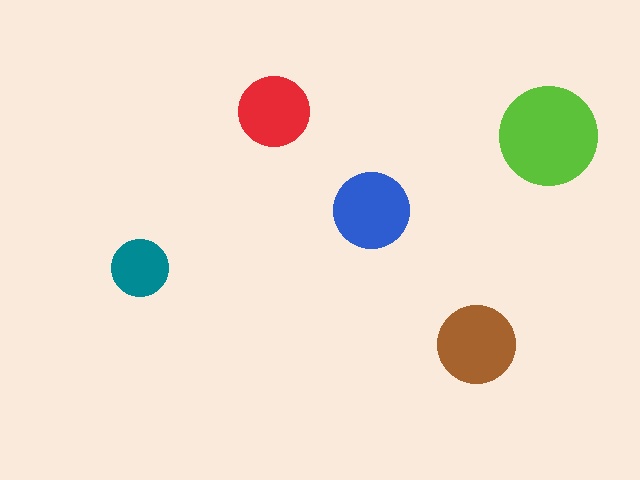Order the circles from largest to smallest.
the lime one, the brown one, the blue one, the red one, the teal one.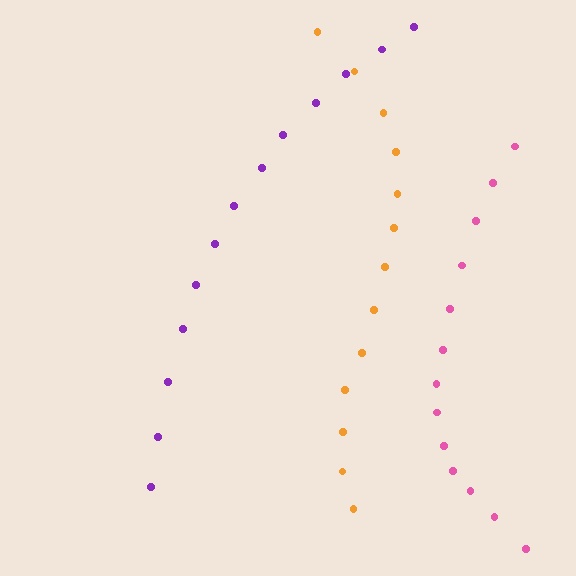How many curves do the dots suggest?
There are 3 distinct paths.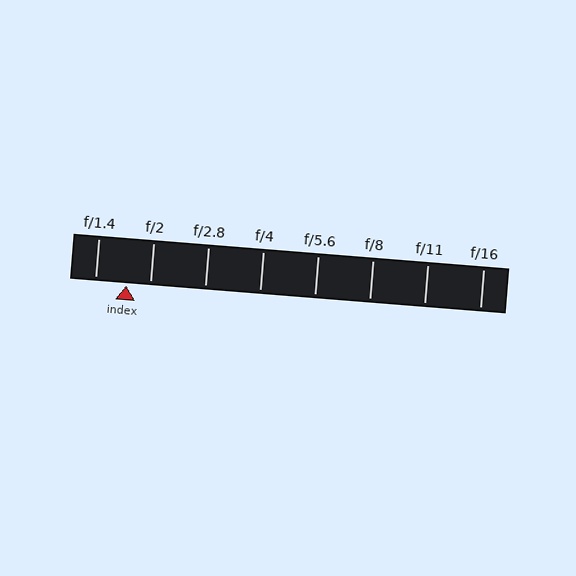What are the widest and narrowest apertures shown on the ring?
The widest aperture shown is f/1.4 and the narrowest is f/16.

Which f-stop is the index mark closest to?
The index mark is closest to f/2.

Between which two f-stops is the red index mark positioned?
The index mark is between f/1.4 and f/2.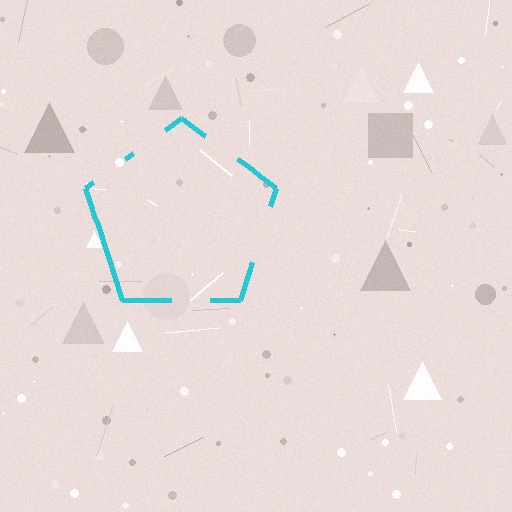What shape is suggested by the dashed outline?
The dashed outline suggests a pentagon.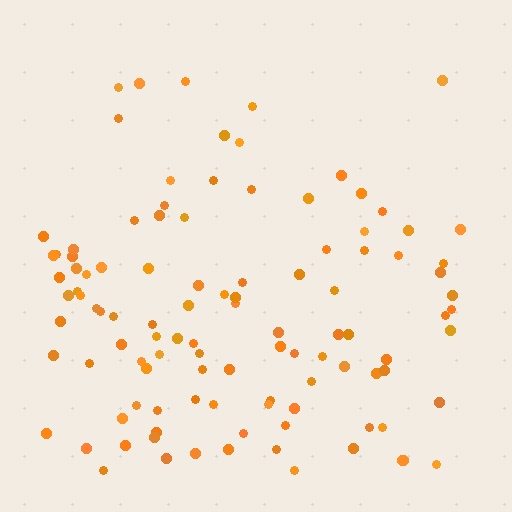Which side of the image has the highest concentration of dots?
The bottom.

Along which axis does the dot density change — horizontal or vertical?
Vertical.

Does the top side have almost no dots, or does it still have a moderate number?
Still a moderate number, just noticeably fewer than the bottom.